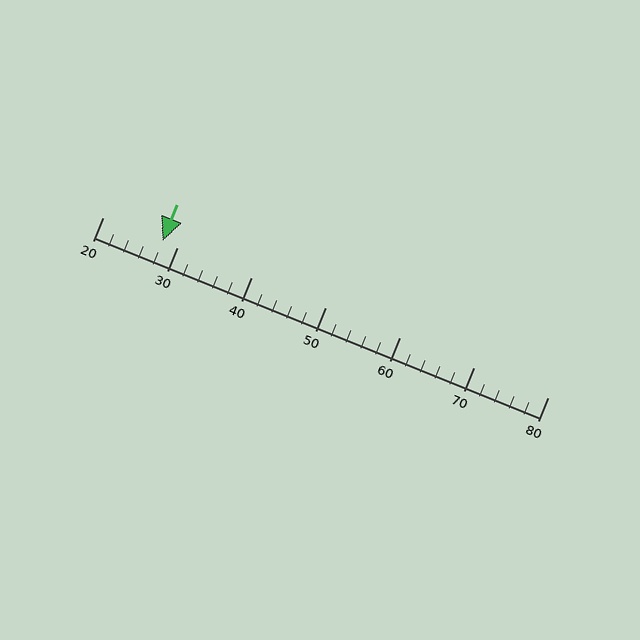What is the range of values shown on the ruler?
The ruler shows values from 20 to 80.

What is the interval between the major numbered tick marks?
The major tick marks are spaced 10 units apart.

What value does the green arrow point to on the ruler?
The green arrow points to approximately 28.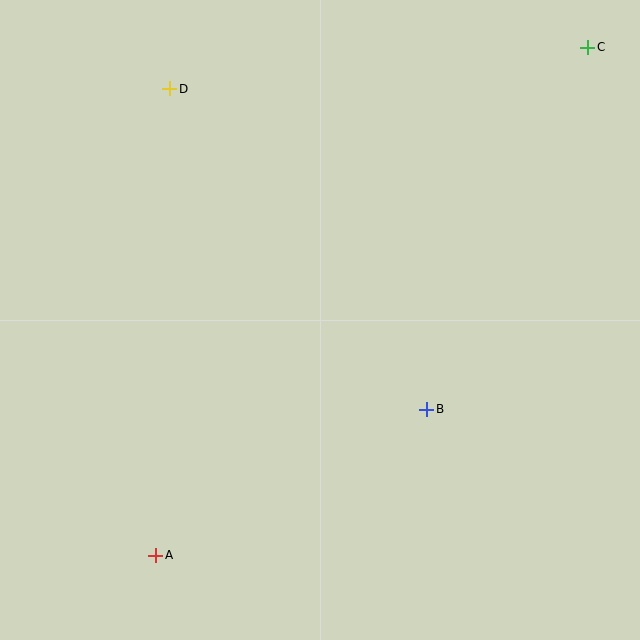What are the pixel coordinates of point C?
Point C is at (588, 47).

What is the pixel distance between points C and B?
The distance between C and B is 396 pixels.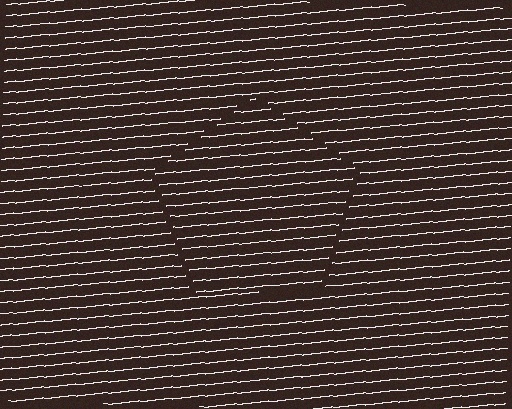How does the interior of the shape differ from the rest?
The interior of the shape contains the same grating, shifted by half a period — the contour is defined by the phase discontinuity where line-ends from the inner and outer gratings abut.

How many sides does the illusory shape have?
5 sides — the line-ends trace a pentagon.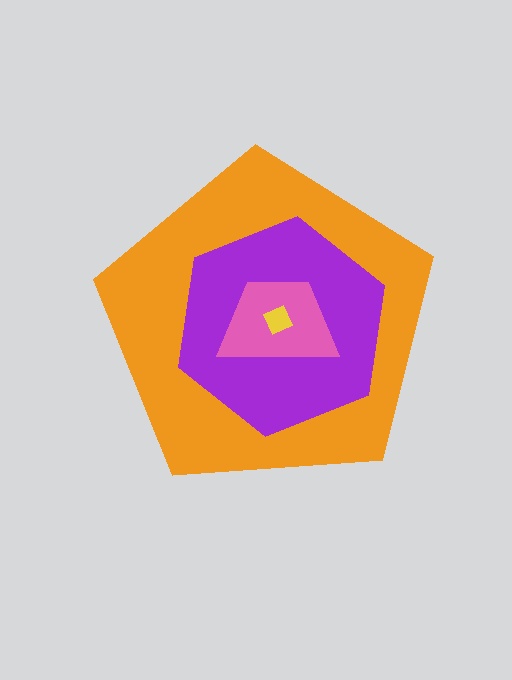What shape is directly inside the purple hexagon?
The pink trapezoid.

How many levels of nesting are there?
4.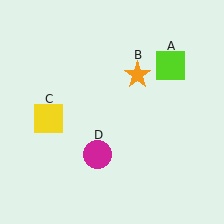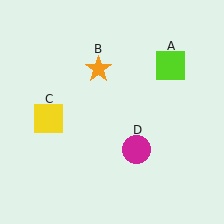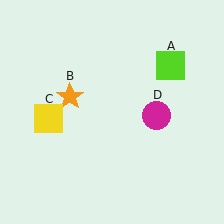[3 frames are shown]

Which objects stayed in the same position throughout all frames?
Lime square (object A) and yellow square (object C) remained stationary.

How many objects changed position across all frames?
2 objects changed position: orange star (object B), magenta circle (object D).